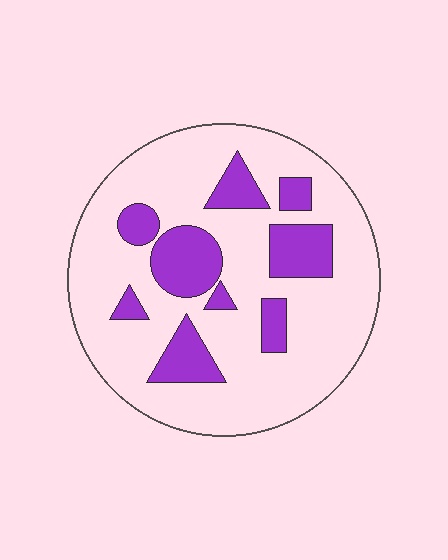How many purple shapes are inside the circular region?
9.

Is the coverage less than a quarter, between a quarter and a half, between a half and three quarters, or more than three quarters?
Less than a quarter.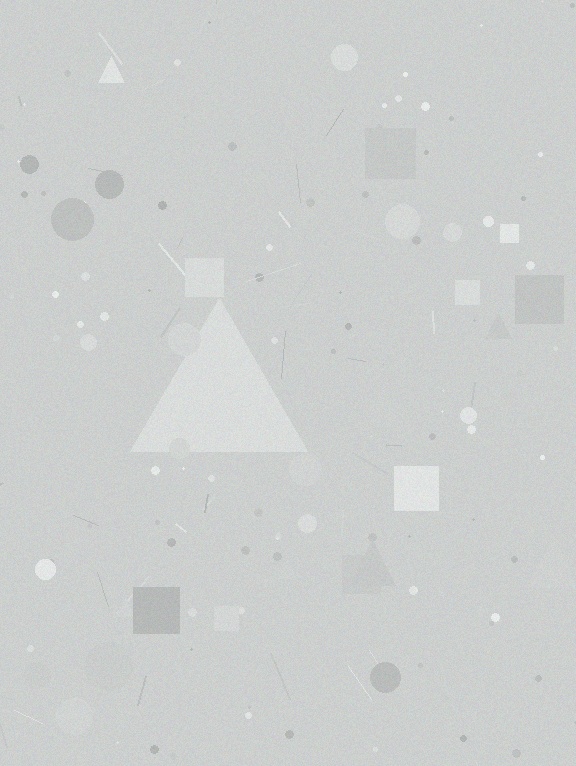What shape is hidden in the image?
A triangle is hidden in the image.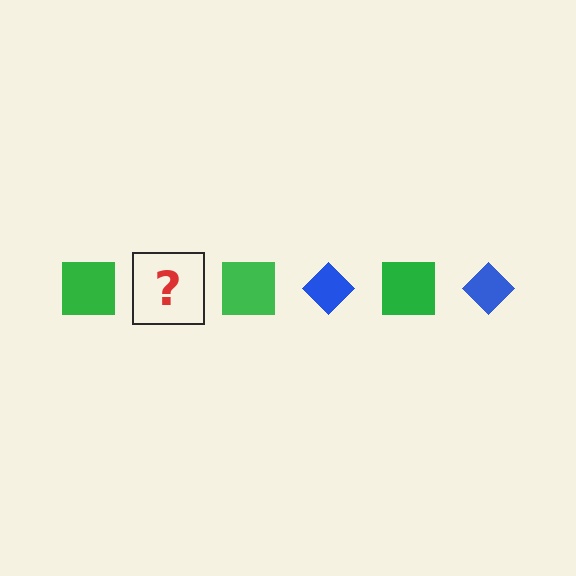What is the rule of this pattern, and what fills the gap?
The rule is that the pattern alternates between green square and blue diamond. The gap should be filled with a blue diamond.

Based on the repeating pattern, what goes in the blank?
The blank should be a blue diamond.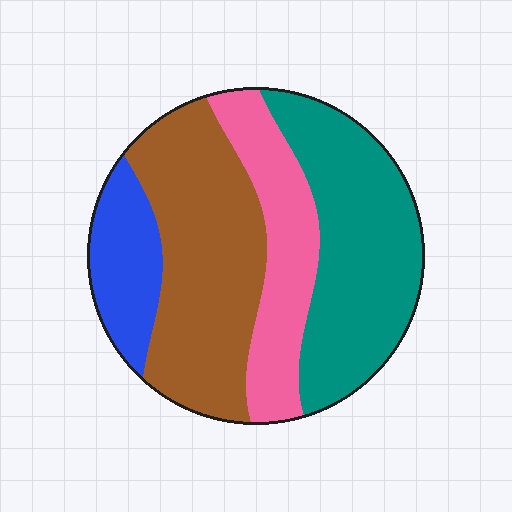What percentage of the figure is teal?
Teal covers around 35% of the figure.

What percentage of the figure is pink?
Pink takes up less than a quarter of the figure.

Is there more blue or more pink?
Pink.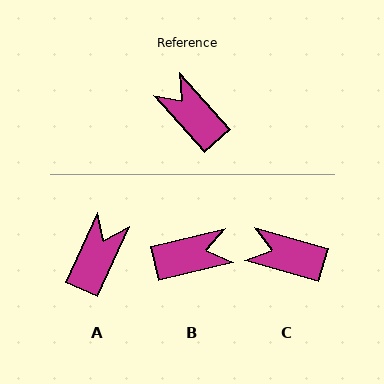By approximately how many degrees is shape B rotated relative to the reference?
Approximately 118 degrees clockwise.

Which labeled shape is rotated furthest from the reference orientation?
B, about 118 degrees away.